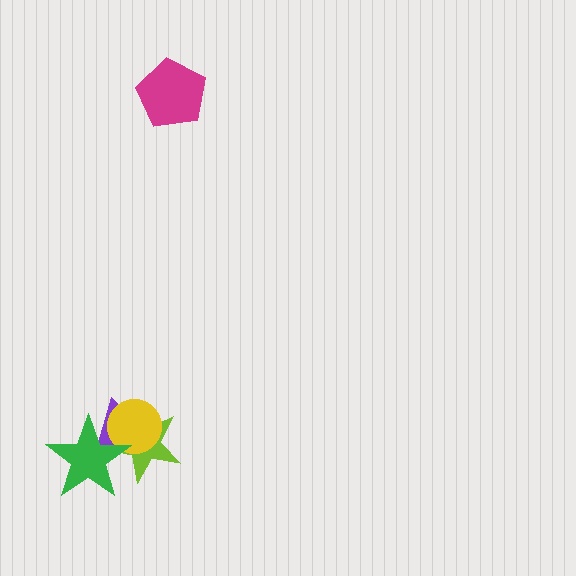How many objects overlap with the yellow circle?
3 objects overlap with the yellow circle.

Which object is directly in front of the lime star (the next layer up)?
The purple triangle is directly in front of the lime star.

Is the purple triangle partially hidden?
Yes, it is partially covered by another shape.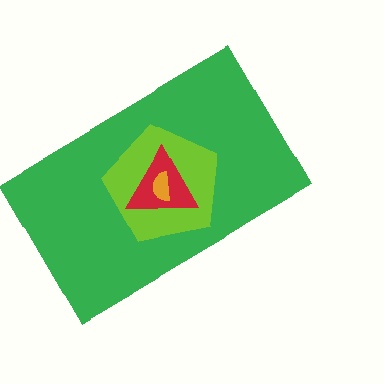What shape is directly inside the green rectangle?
The lime pentagon.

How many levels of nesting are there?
4.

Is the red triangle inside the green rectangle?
Yes.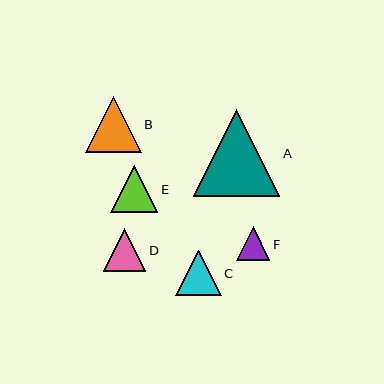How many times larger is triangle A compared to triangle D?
Triangle A is approximately 2.0 times the size of triangle D.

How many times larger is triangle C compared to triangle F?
Triangle C is approximately 1.3 times the size of triangle F.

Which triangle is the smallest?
Triangle F is the smallest with a size of approximately 34 pixels.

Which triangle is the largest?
Triangle A is the largest with a size of approximately 86 pixels.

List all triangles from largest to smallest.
From largest to smallest: A, B, E, C, D, F.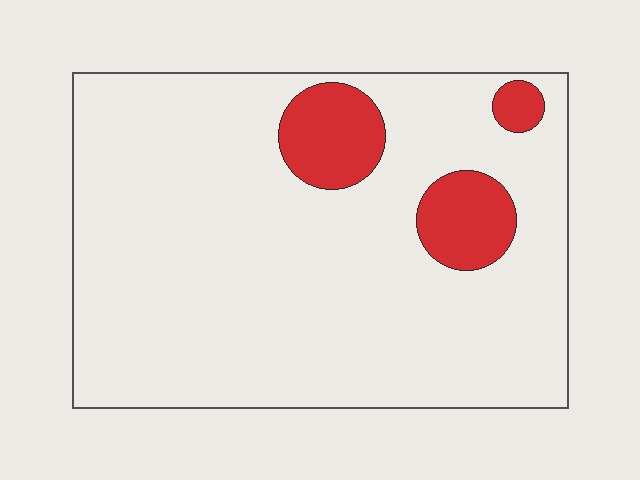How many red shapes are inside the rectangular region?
3.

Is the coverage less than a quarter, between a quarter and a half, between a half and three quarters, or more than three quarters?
Less than a quarter.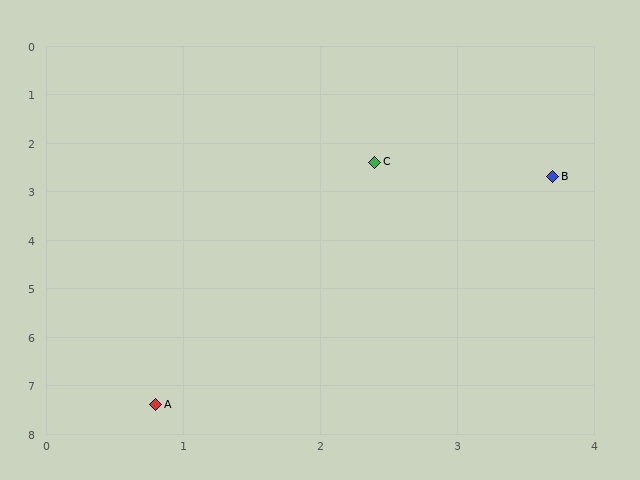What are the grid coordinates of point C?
Point C is at approximately (2.4, 2.4).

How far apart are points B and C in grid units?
Points B and C are about 1.3 grid units apart.